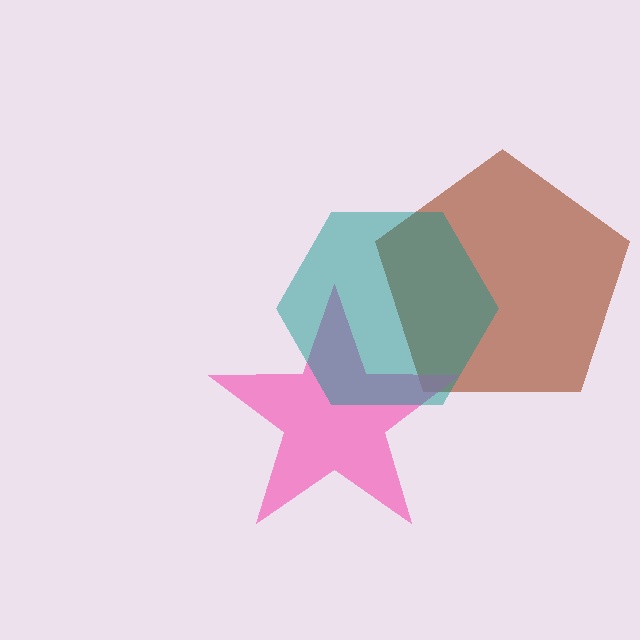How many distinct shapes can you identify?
There are 3 distinct shapes: a brown pentagon, a pink star, a teal hexagon.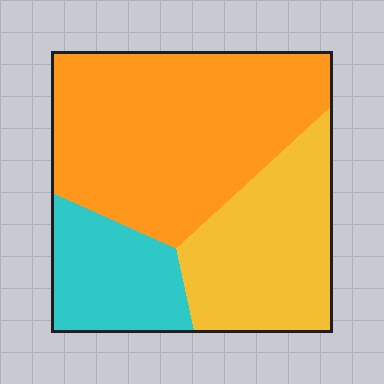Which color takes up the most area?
Orange, at roughly 50%.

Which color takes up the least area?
Cyan, at roughly 20%.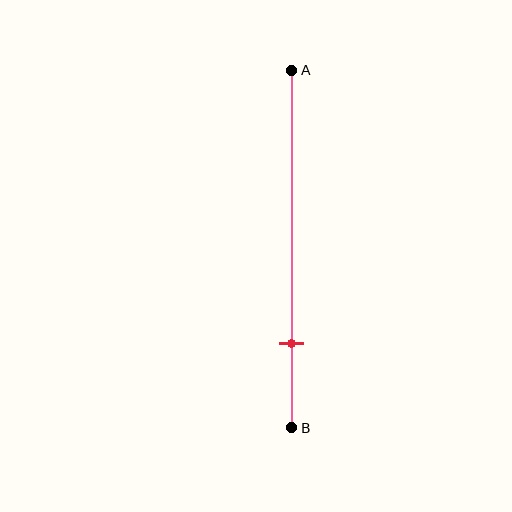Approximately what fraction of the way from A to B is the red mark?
The red mark is approximately 75% of the way from A to B.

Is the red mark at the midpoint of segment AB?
No, the mark is at about 75% from A, not at the 50% midpoint.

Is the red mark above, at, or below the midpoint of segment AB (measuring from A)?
The red mark is below the midpoint of segment AB.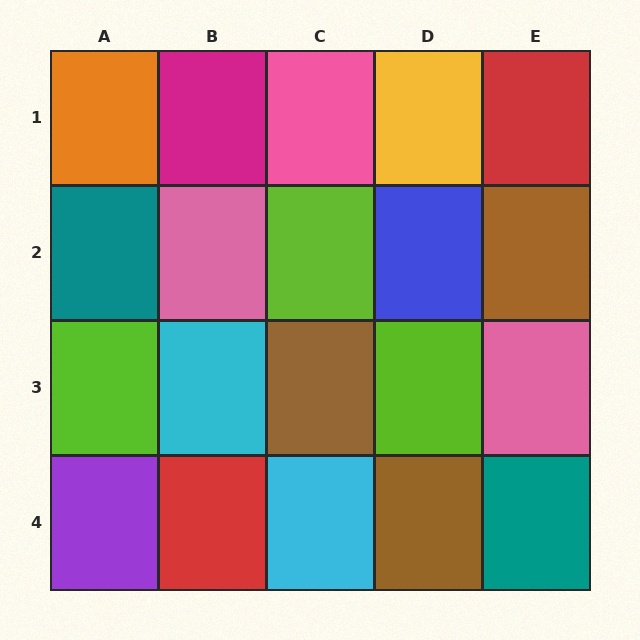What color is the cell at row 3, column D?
Lime.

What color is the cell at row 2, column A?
Teal.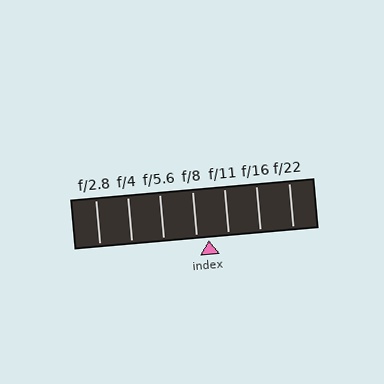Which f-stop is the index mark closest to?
The index mark is closest to f/8.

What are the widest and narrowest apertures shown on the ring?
The widest aperture shown is f/2.8 and the narrowest is f/22.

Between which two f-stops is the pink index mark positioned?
The index mark is between f/8 and f/11.